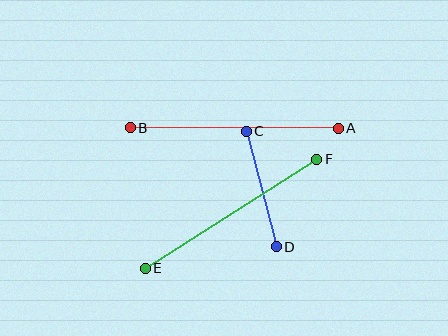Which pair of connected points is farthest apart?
Points A and B are farthest apart.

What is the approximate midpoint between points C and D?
The midpoint is at approximately (261, 189) pixels.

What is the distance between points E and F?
The distance is approximately 203 pixels.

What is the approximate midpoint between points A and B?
The midpoint is at approximately (234, 128) pixels.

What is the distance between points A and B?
The distance is approximately 208 pixels.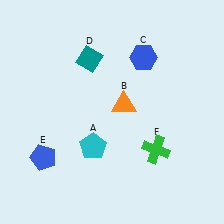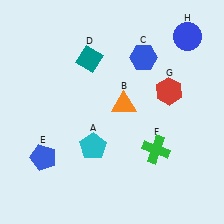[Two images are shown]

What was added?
A red hexagon (G), a blue circle (H) were added in Image 2.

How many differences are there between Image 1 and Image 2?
There are 2 differences between the two images.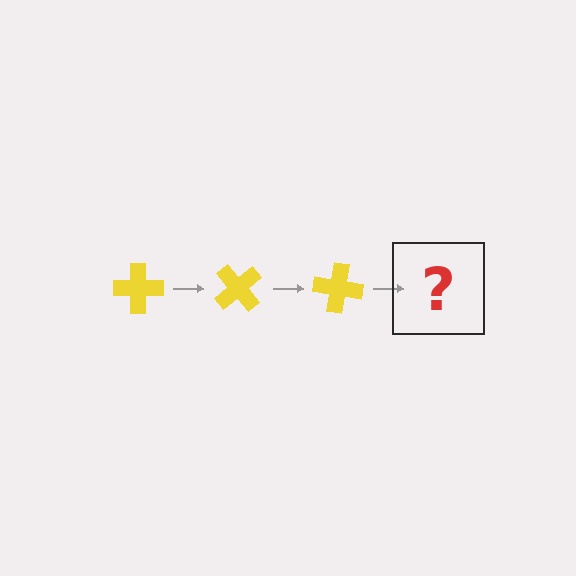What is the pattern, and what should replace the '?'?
The pattern is that the cross rotates 50 degrees each step. The '?' should be a yellow cross rotated 150 degrees.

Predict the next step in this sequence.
The next step is a yellow cross rotated 150 degrees.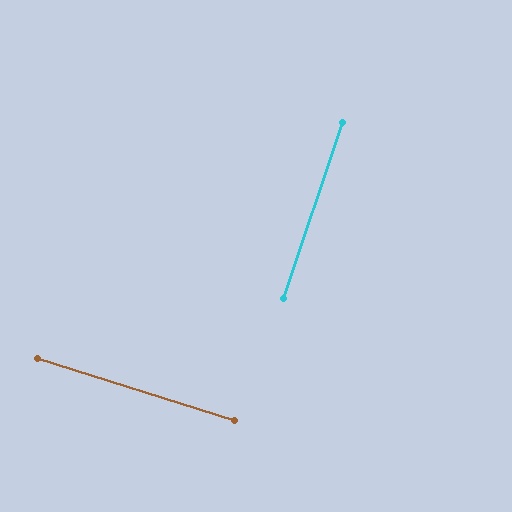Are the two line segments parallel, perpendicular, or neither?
Perpendicular — they meet at approximately 89°.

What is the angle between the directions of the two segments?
Approximately 89 degrees.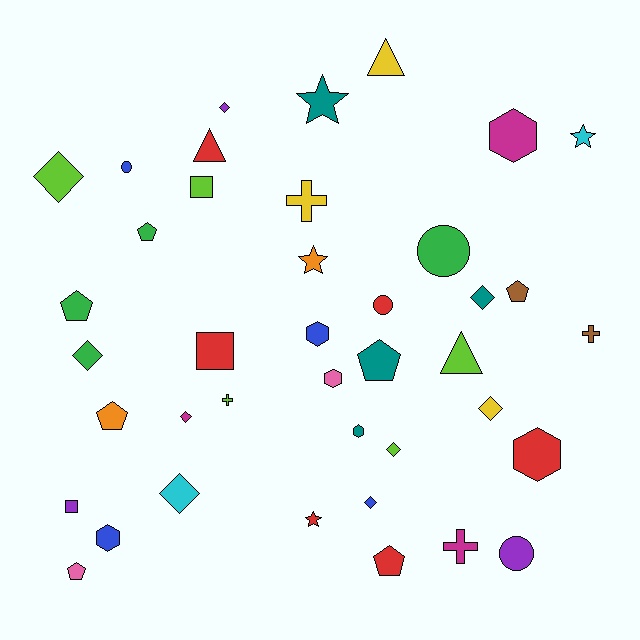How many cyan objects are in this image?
There are 2 cyan objects.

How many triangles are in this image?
There are 3 triangles.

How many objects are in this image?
There are 40 objects.